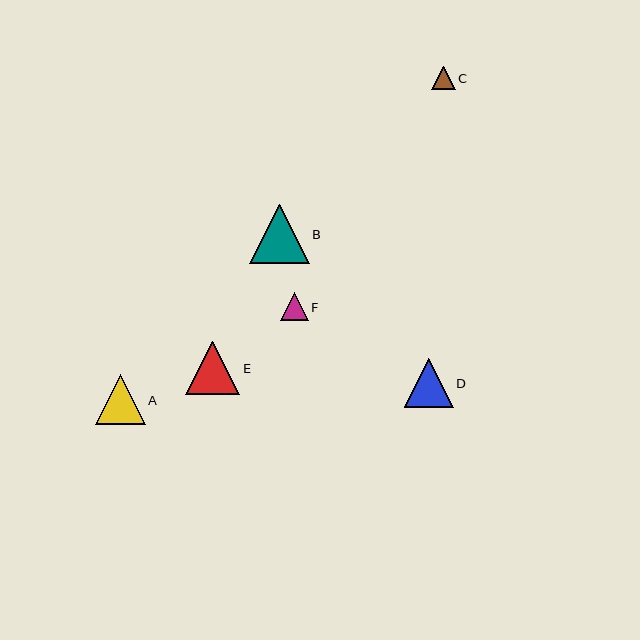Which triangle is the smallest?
Triangle C is the smallest with a size of approximately 23 pixels.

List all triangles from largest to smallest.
From largest to smallest: B, E, A, D, F, C.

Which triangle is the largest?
Triangle B is the largest with a size of approximately 59 pixels.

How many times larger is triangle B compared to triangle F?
Triangle B is approximately 2.1 times the size of triangle F.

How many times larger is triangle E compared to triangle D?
Triangle E is approximately 1.1 times the size of triangle D.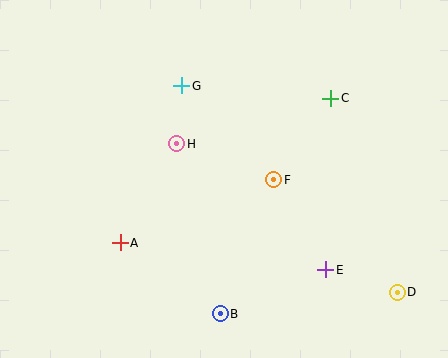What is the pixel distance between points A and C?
The distance between A and C is 255 pixels.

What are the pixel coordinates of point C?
Point C is at (331, 98).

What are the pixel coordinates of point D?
Point D is at (397, 292).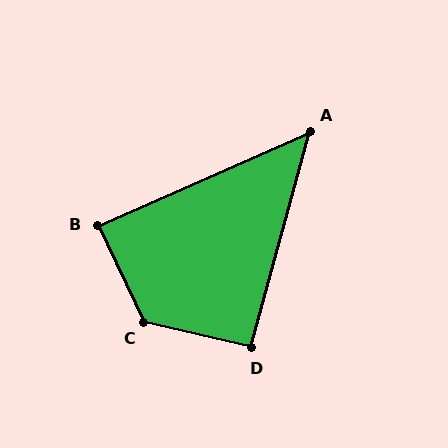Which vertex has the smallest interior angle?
A, at approximately 51 degrees.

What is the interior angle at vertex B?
Approximately 88 degrees (approximately right).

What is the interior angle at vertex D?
Approximately 92 degrees (approximately right).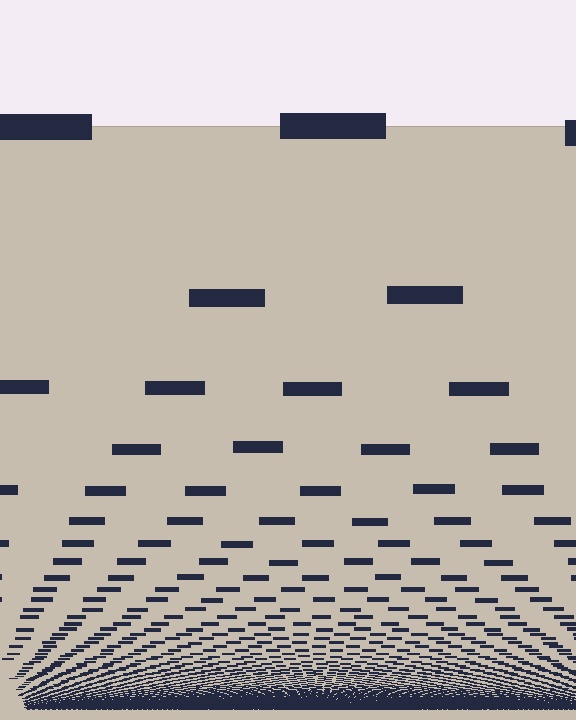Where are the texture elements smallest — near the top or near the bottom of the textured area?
Near the bottom.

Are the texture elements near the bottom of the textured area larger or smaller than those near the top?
Smaller. The gradient is inverted — elements near the bottom are smaller and denser.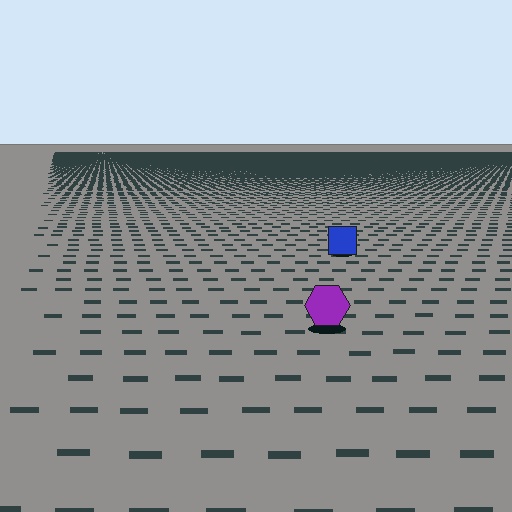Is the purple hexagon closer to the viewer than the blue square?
Yes. The purple hexagon is closer — you can tell from the texture gradient: the ground texture is coarser near it.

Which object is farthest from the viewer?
The blue square is farthest from the viewer. It appears smaller and the ground texture around it is denser.